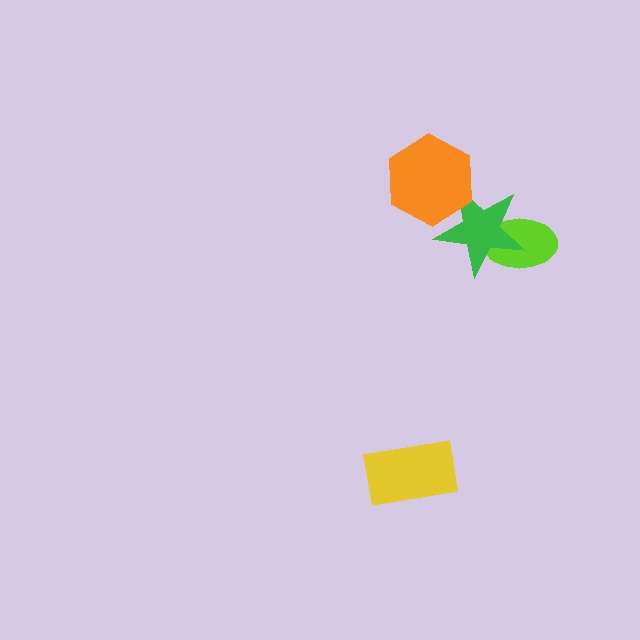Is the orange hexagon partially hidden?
No, no other shape covers it.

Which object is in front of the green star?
The orange hexagon is in front of the green star.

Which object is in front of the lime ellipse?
The green star is in front of the lime ellipse.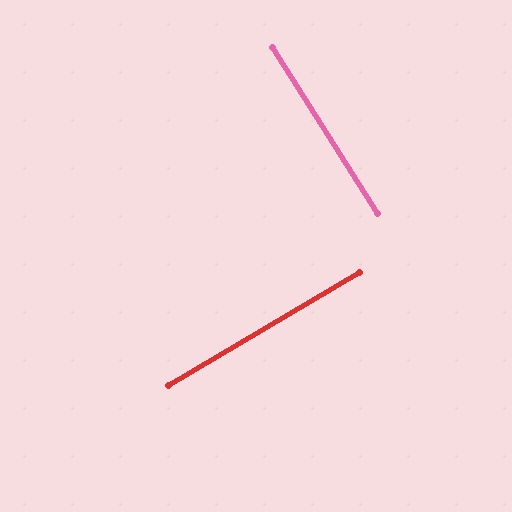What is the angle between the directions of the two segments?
Approximately 88 degrees.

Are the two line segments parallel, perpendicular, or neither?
Perpendicular — they meet at approximately 88°.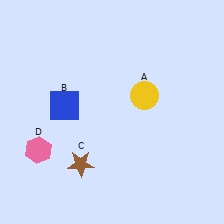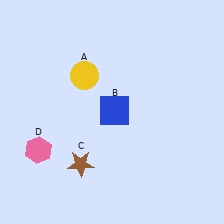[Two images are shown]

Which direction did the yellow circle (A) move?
The yellow circle (A) moved left.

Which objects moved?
The objects that moved are: the yellow circle (A), the blue square (B).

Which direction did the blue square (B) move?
The blue square (B) moved right.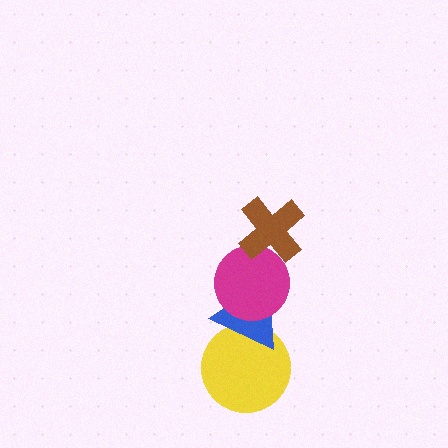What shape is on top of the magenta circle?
The brown cross is on top of the magenta circle.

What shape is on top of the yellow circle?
The blue triangle is on top of the yellow circle.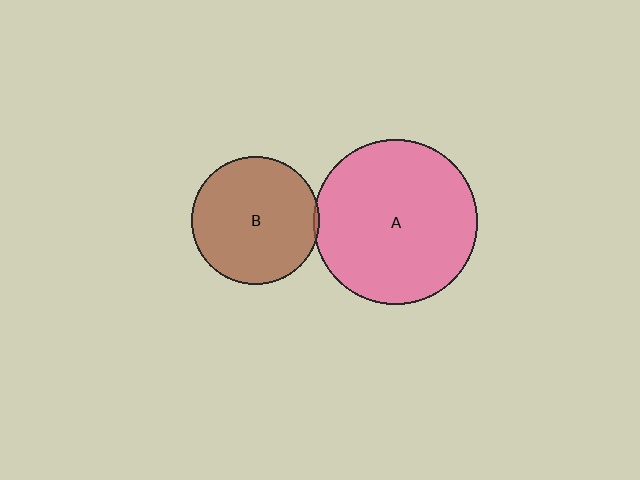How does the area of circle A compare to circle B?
Approximately 1.6 times.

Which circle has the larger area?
Circle A (pink).